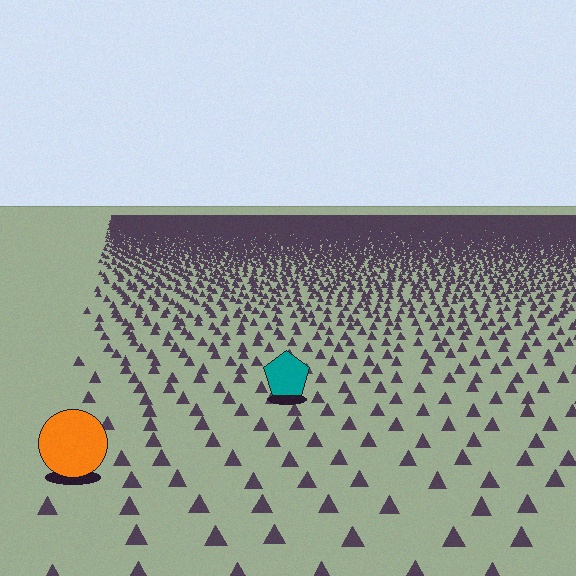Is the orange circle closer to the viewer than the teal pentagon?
Yes. The orange circle is closer — you can tell from the texture gradient: the ground texture is coarser near it.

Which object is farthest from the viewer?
The teal pentagon is farthest from the viewer. It appears smaller and the ground texture around it is denser.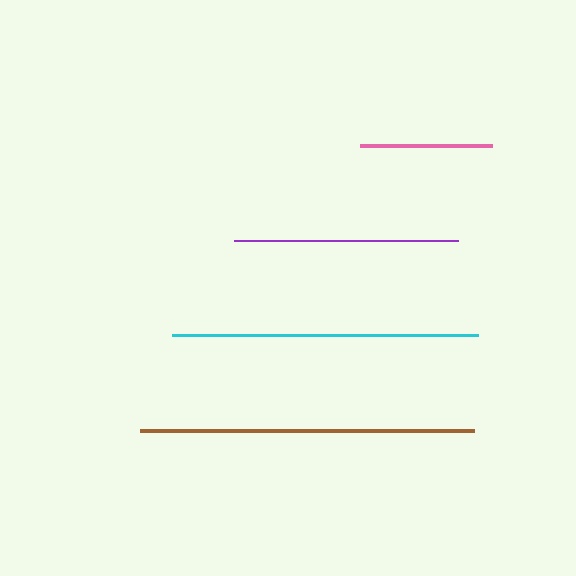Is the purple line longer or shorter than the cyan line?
The cyan line is longer than the purple line.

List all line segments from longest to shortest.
From longest to shortest: brown, cyan, purple, pink.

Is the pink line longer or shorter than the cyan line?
The cyan line is longer than the pink line.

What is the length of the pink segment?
The pink segment is approximately 132 pixels long.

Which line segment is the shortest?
The pink line is the shortest at approximately 132 pixels.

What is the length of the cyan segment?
The cyan segment is approximately 307 pixels long.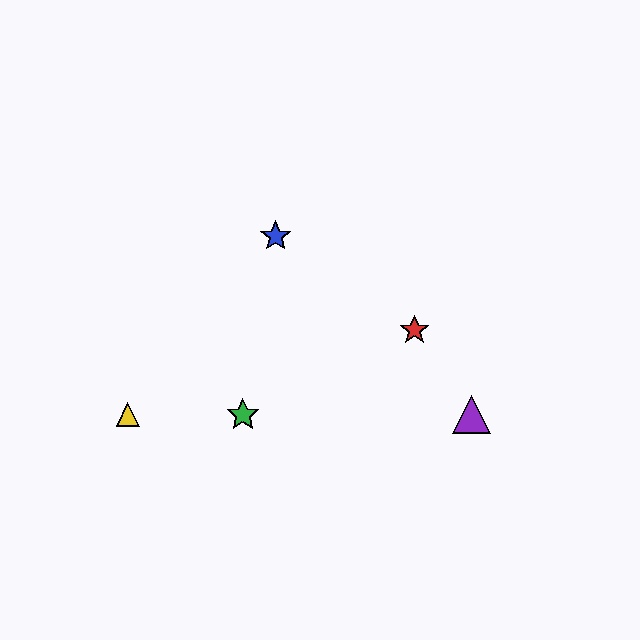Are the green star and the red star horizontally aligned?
No, the green star is at y≈415 and the red star is at y≈330.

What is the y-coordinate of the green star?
The green star is at y≈415.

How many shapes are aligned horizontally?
3 shapes (the green star, the yellow triangle, the purple triangle) are aligned horizontally.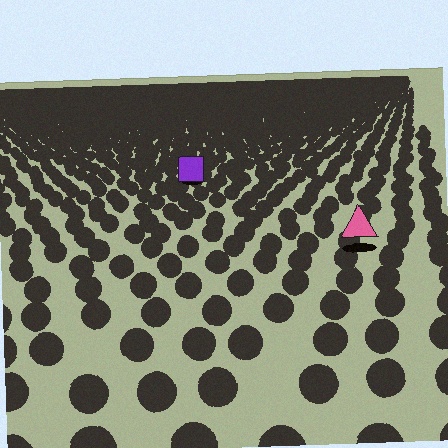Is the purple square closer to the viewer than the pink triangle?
No. The pink triangle is closer — you can tell from the texture gradient: the ground texture is coarser near it.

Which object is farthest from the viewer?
The purple square is farthest from the viewer. It appears smaller and the ground texture around it is denser.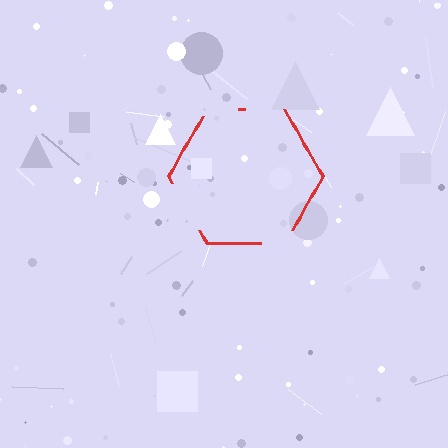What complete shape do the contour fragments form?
The contour fragments form a hexagon.